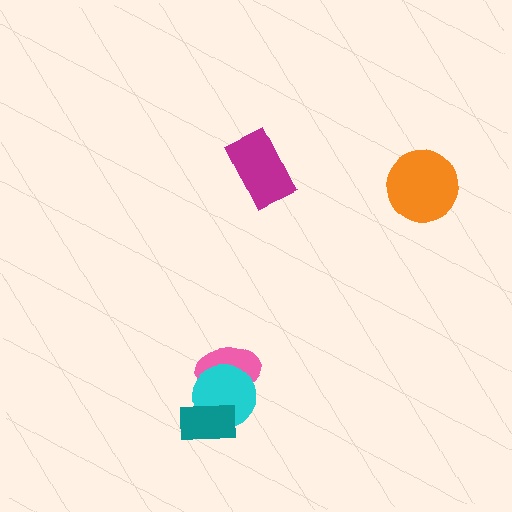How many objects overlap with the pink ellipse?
1 object overlaps with the pink ellipse.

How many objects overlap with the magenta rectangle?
0 objects overlap with the magenta rectangle.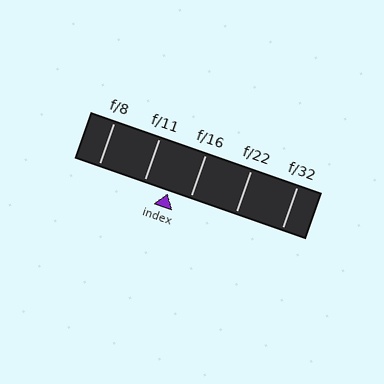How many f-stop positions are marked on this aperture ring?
There are 5 f-stop positions marked.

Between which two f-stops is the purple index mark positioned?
The index mark is between f/11 and f/16.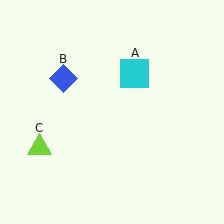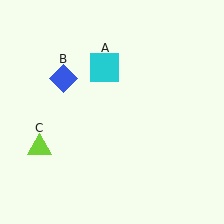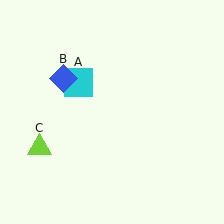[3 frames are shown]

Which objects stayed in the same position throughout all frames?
Blue diamond (object B) and lime triangle (object C) remained stationary.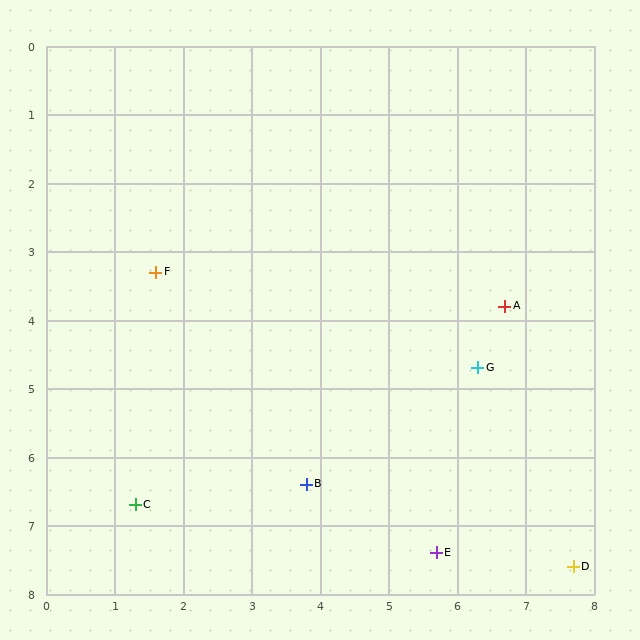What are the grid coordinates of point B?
Point B is at approximately (3.8, 6.4).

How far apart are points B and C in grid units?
Points B and C are about 2.5 grid units apart.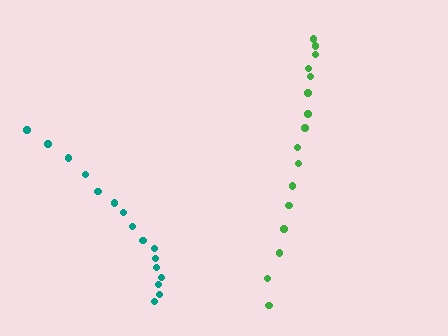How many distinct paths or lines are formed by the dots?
There are 2 distinct paths.